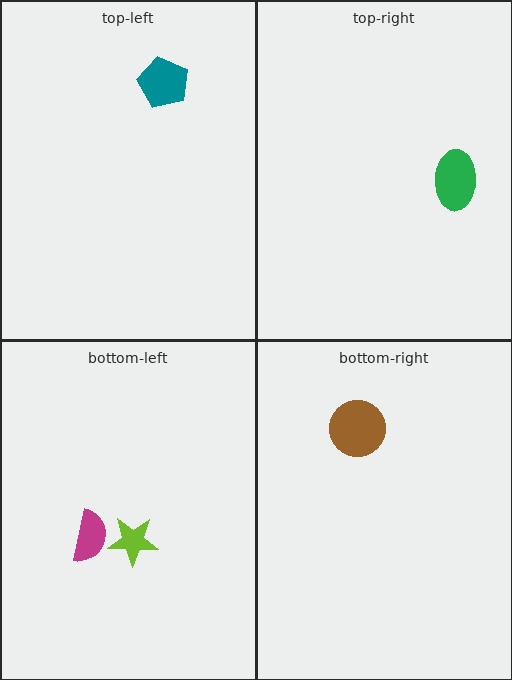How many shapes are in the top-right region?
1.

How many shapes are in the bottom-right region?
1.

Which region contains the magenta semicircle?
The bottom-left region.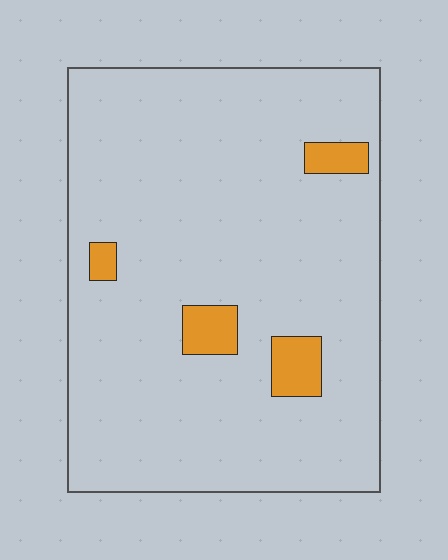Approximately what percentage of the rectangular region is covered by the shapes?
Approximately 5%.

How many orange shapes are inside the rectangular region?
4.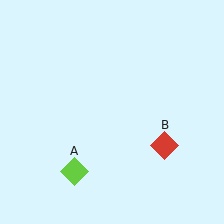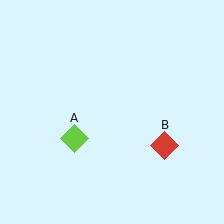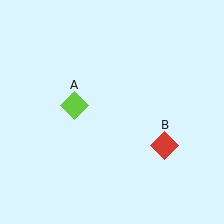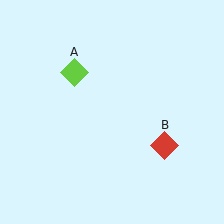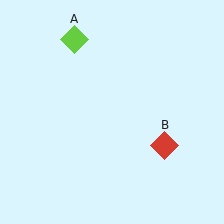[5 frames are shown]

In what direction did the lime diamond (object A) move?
The lime diamond (object A) moved up.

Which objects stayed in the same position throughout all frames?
Red diamond (object B) remained stationary.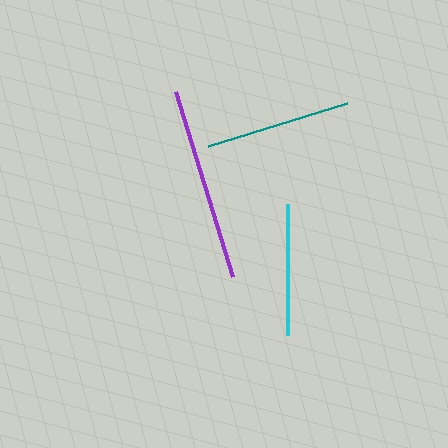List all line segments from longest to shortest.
From longest to shortest: purple, teal, cyan.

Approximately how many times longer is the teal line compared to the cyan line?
The teal line is approximately 1.1 times the length of the cyan line.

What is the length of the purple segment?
The purple segment is approximately 194 pixels long.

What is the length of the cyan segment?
The cyan segment is approximately 131 pixels long.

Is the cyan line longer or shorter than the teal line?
The teal line is longer than the cyan line.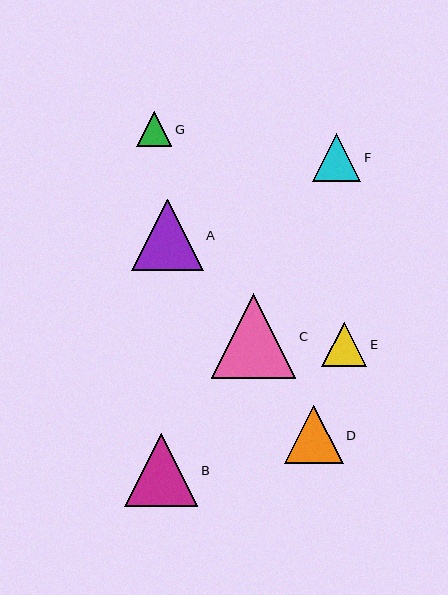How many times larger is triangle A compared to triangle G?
Triangle A is approximately 2.0 times the size of triangle G.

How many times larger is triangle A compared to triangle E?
Triangle A is approximately 1.6 times the size of triangle E.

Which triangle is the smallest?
Triangle G is the smallest with a size of approximately 35 pixels.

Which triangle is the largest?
Triangle C is the largest with a size of approximately 84 pixels.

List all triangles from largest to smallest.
From largest to smallest: C, B, A, D, F, E, G.